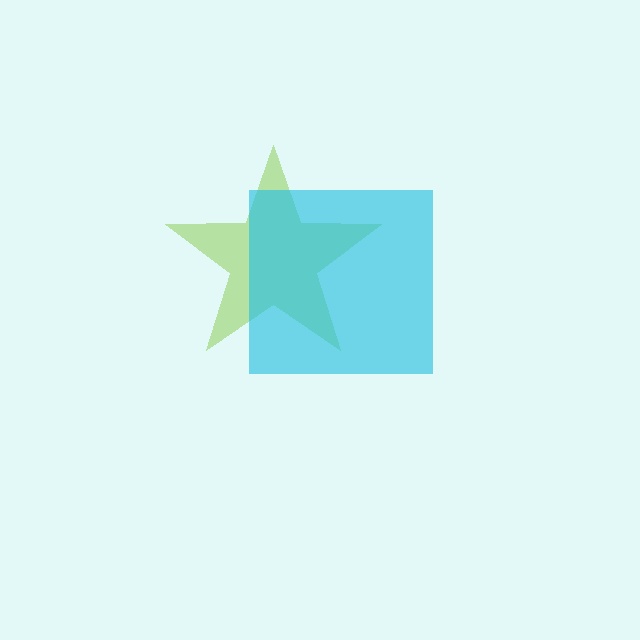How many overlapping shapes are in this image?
There are 2 overlapping shapes in the image.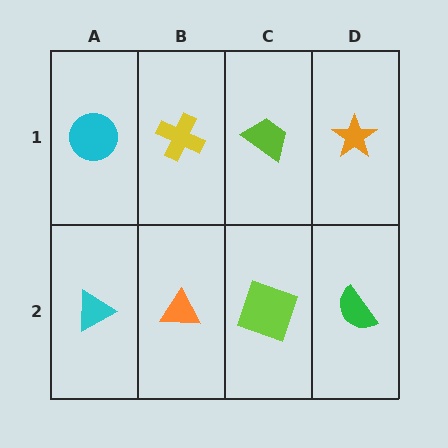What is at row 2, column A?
A cyan triangle.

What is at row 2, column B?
An orange triangle.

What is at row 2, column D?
A green semicircle.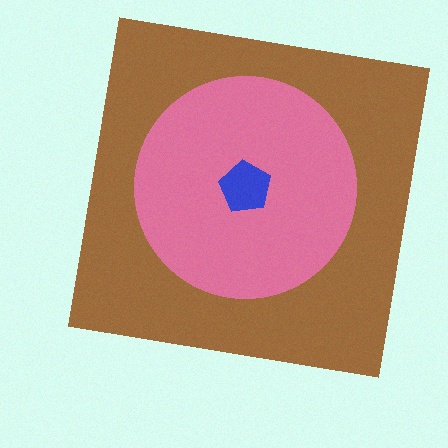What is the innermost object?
The blue pentagon.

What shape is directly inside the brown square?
The pink circle.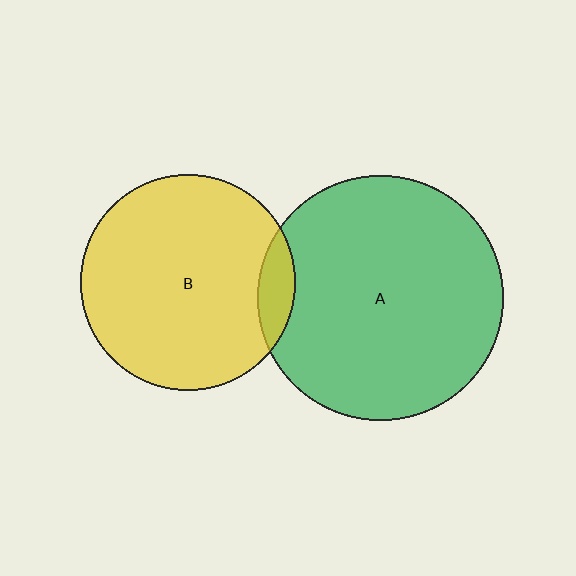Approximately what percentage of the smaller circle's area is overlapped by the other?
Approximately 10%.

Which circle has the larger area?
Circle A (green).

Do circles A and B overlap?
Yes.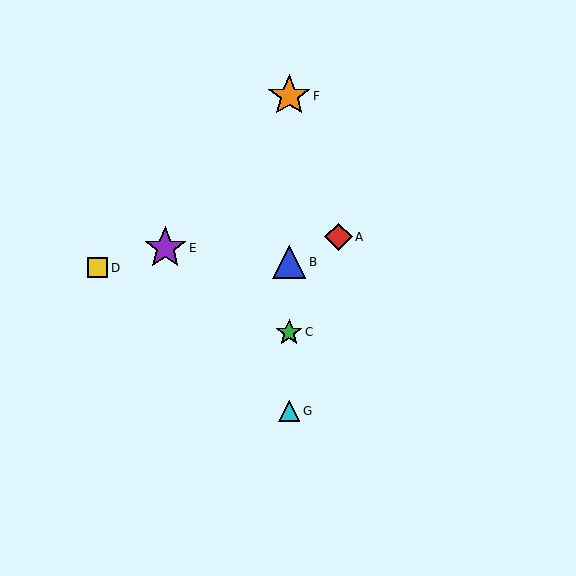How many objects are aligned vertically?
4 objects (B, C, F, G) are aligned vertically.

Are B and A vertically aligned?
No, B is at x≈289 and A is at x≈339.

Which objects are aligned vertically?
Objects B, C, F, G are aligned vertically.